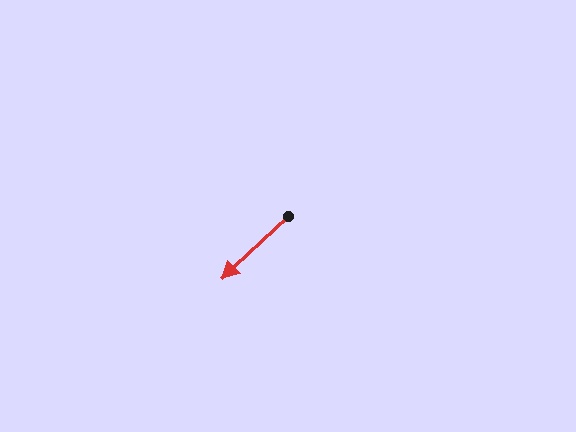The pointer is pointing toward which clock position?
Roughly 8 o'clock.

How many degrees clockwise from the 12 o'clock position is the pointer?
Approximately 227 degrees.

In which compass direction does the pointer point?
Southwest.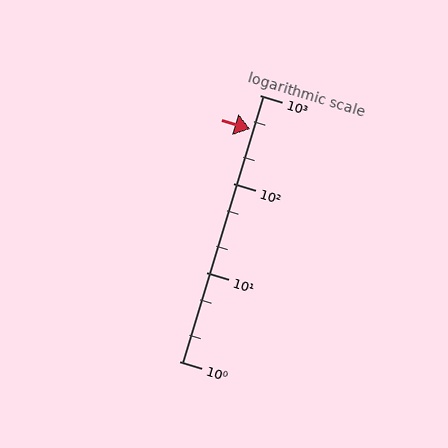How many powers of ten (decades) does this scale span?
The scale spans 3 decades, from 1 to 1000.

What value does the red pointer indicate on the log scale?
The pointer indicates approximately 410.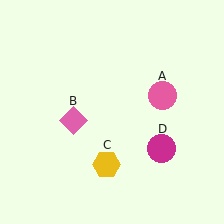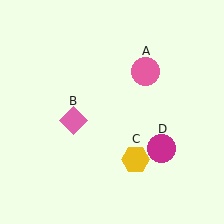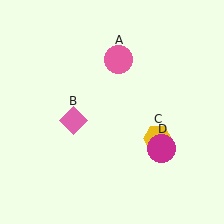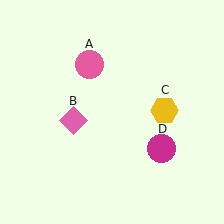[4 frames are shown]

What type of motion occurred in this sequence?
The pink circle (object A), yellow hexagon (object C) rotated counterclockwise around the center of the scene.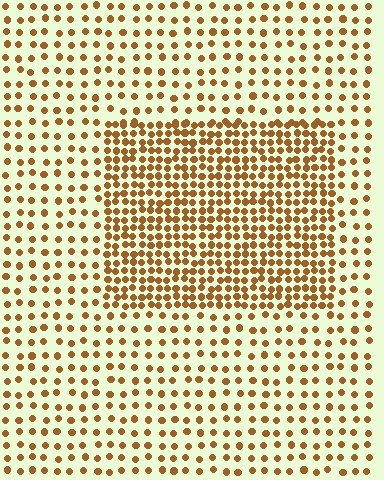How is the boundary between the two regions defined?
The boundary is defined by a change in element density (approximately 2.2x ratio). All elements are the same color, size, and shape.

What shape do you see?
I see a rectangle.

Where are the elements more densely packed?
The elements are more densely packed inside the rectangle boundary.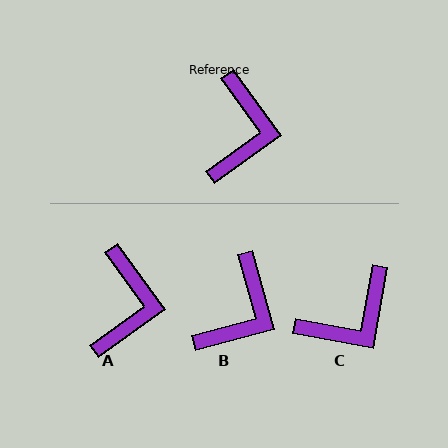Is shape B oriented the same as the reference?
No, it is off by about 20 degrees.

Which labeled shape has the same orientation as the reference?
A.